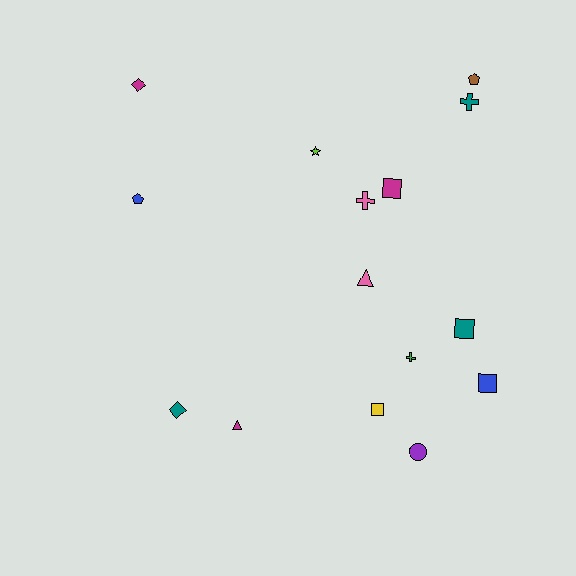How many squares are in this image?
There are 4 squares.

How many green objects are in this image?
There is 1 green object.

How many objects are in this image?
There are 15 objects.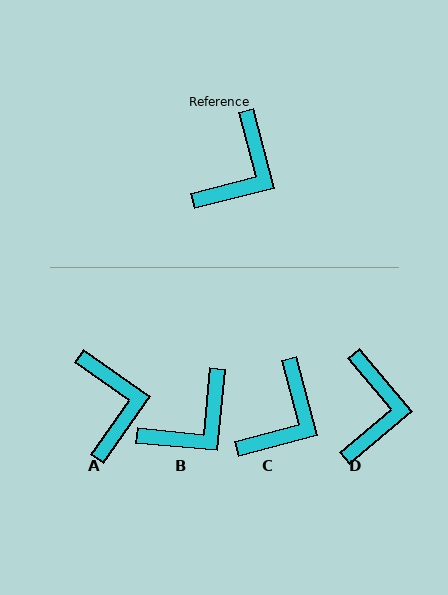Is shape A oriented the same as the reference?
No, it is off by about 40 degrees.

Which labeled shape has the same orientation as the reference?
C.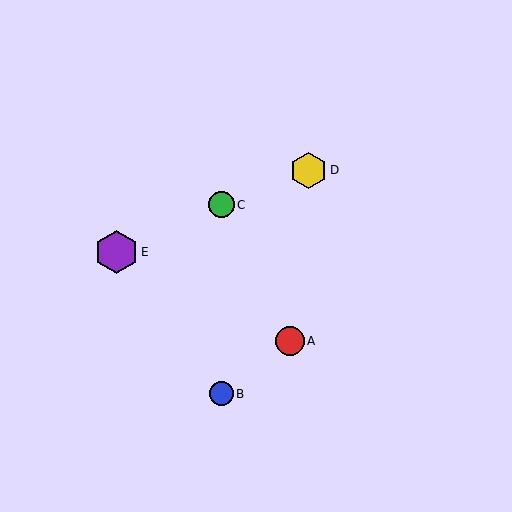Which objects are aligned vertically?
Objects B, C are aligned vertically.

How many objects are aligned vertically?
2 objects (B, C) are aligned vertically.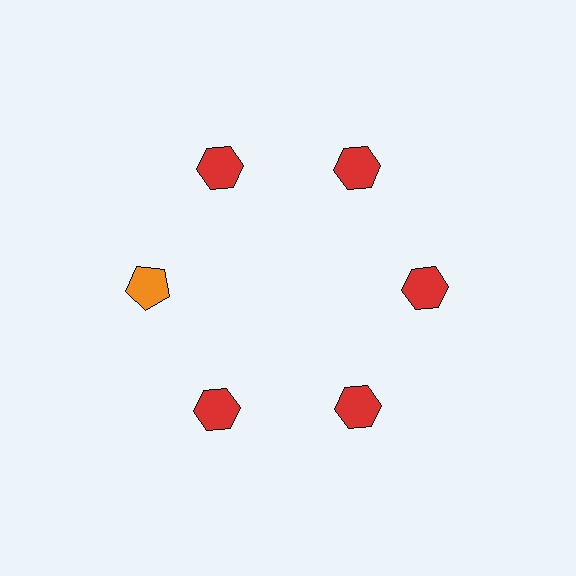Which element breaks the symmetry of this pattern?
The orange pentagon at roughly the 9 o'clock position breaks the symmetry. All other shapes are red hexagons.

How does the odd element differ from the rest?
It differs in both color (orange instead of red) and shape (pentagon instead of hexagon).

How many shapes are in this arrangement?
There are 6 shapes arranged in a ring pattern.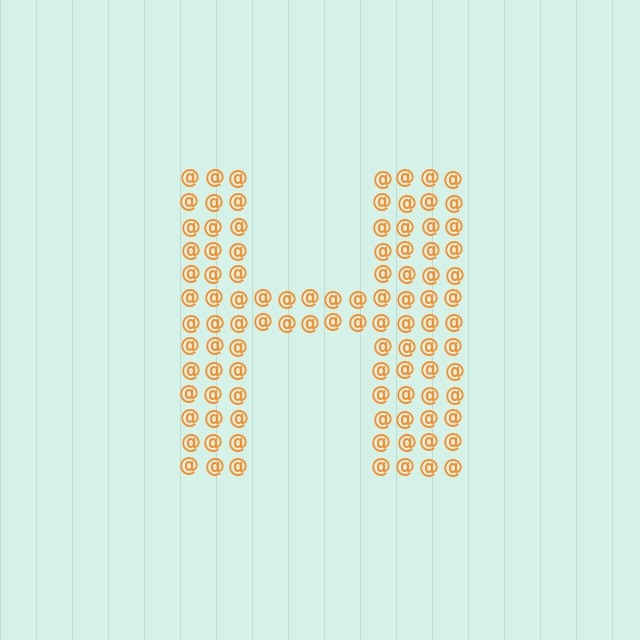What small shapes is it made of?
It is made of small at signs.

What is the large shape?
The large shape is the letter H.